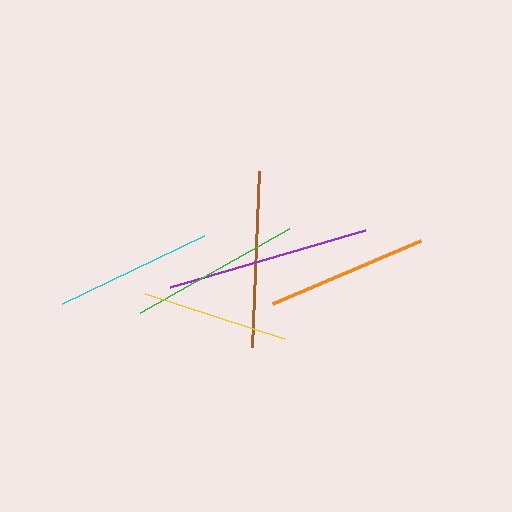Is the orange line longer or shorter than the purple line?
The purple line is longer than the orange line.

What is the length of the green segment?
The green segment is approximately 172 pixels long.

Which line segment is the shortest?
The yellow line is the shortest at approximately 146 pixels.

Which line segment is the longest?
The purple line is the longest at approximately 203 pixels.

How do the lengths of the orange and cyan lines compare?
The orange and cyan lines are approximately the same length.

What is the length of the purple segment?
The purple segment is approximately 203 pixels long.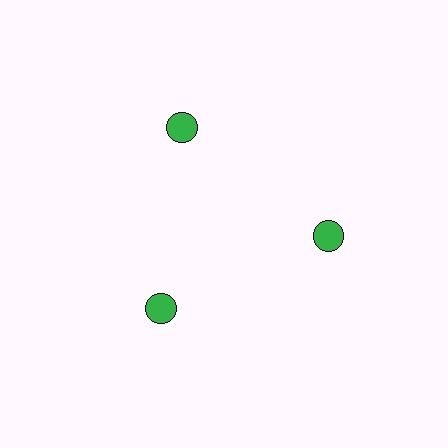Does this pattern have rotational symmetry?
Yes, this pattern has 3-fold rotational symmetry. It looks the same after rotating 120 degrees around the center.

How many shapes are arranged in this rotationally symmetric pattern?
There are 3 shapes, arranged in 3 groups of 1.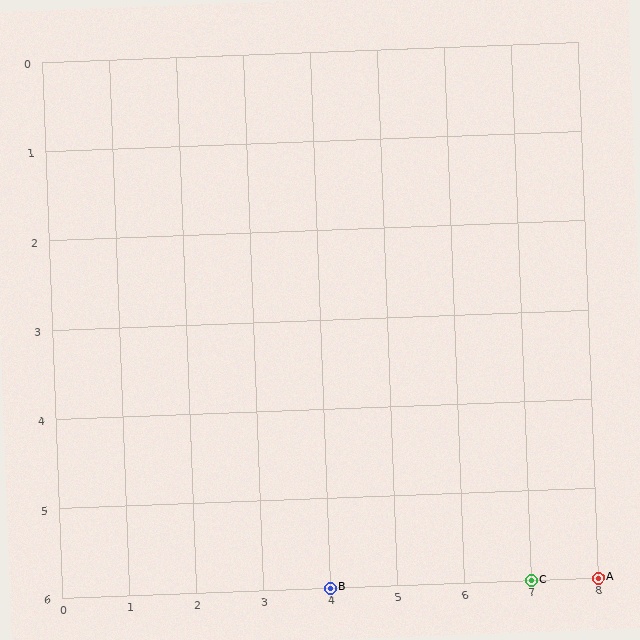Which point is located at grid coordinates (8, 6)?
Point A is at (8, 6).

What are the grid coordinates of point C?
Point C is at grid coordinates (7, 6).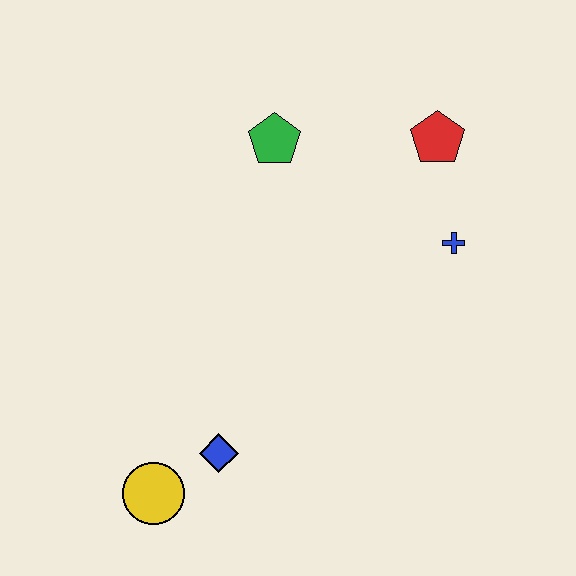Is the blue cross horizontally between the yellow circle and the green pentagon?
No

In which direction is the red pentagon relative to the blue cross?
The red pentagon is above the blue cross.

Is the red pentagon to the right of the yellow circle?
Yes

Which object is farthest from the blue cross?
The yellow circle is farthest from the blue cross.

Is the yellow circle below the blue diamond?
Yes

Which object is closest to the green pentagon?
The red pentagon is closest to the green pentagon.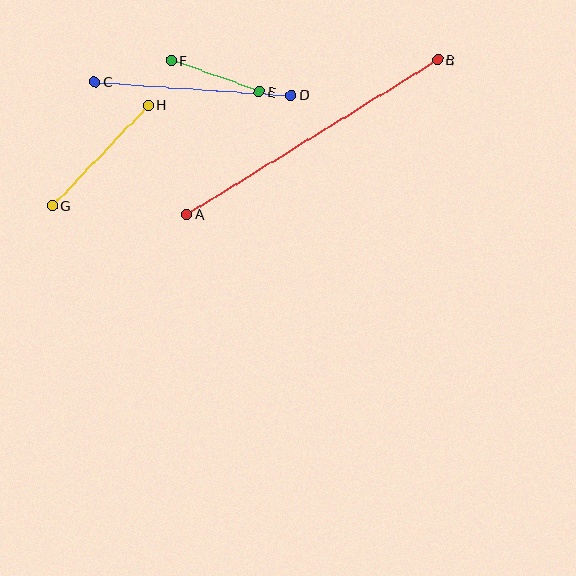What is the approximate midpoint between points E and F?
The midpoint is at approximately (215, 76) pixels.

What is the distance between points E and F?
The distance is approximately 93 pixels.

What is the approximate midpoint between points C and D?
The midpoint is at approximately (193, 88) pixels.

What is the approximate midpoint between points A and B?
The midpoint is at approximately (312, 137) pixels.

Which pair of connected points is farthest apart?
Points A and B are farthest apart.